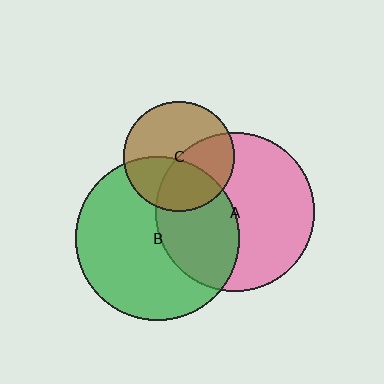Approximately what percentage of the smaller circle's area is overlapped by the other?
Approximately 40%.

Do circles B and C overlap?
Yes.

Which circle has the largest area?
Circle B (green).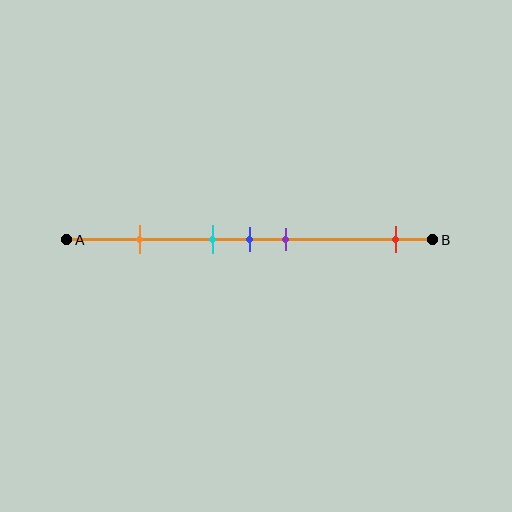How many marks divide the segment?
There are 5 marks dividing the segment.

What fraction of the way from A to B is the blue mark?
The blue mark is approximately 50% (0.5) of the way from A to B.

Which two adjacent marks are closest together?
The cyan and blue marks are the closest adjacent pair.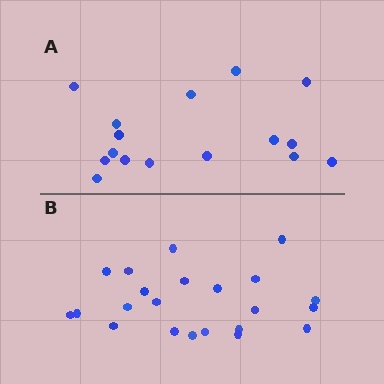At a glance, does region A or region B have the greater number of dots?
Region B (the bottom region) has more dots.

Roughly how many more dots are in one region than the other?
Region B has about 6 more dots than region A.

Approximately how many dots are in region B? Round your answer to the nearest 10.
About 20 dots. (The exact count is 22, which rounds to 20.)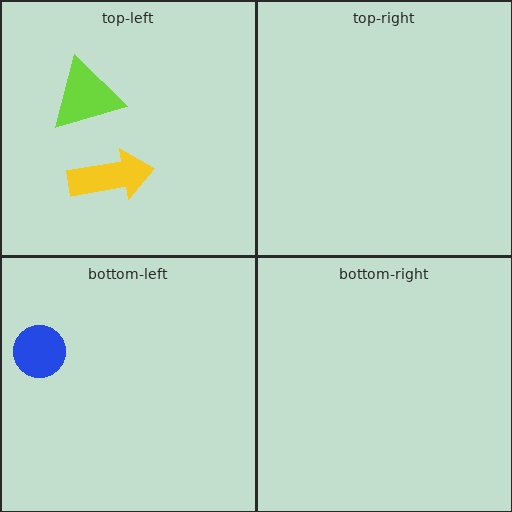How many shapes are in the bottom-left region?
1.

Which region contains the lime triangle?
The top-left region.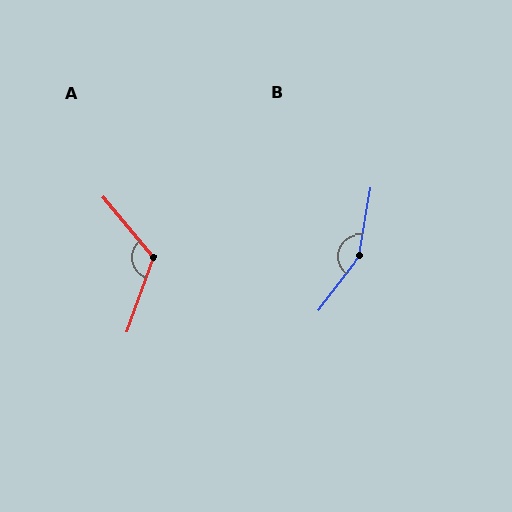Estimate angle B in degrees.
Approximately 153 degrees.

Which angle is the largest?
B, at approximately 153 degrees.